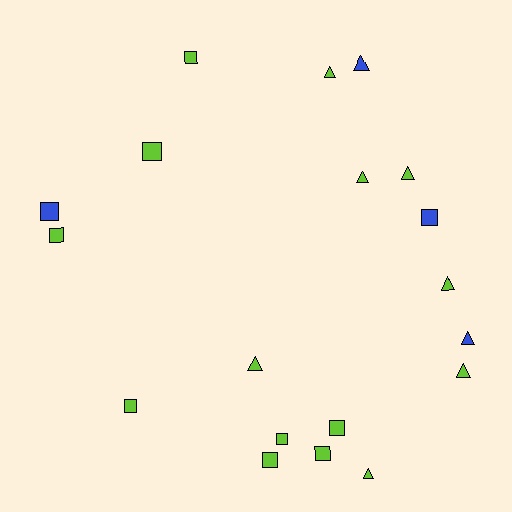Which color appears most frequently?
Lime, with 15 objects.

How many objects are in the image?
There are 19 objects.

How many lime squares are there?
There are 8 lime squares.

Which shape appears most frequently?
Square, with 10 objects.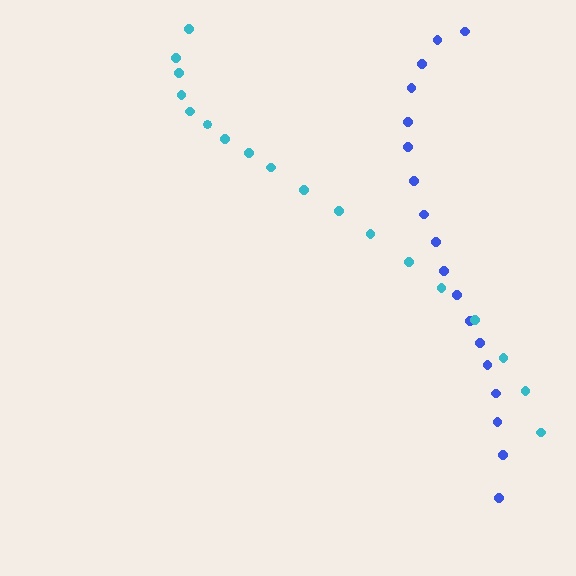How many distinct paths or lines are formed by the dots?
There are 2 distinct paths.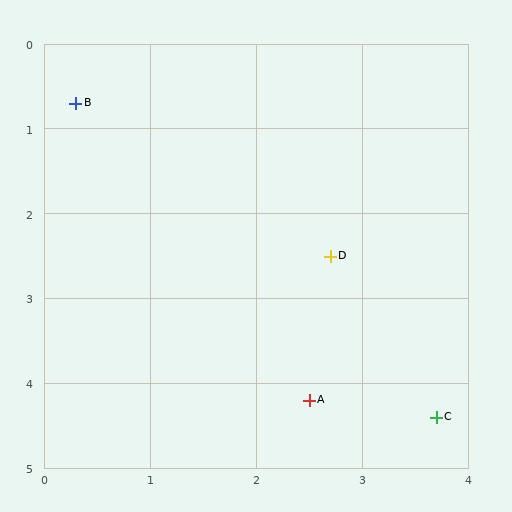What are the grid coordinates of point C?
Point C is at approximately (3.7, 4.4).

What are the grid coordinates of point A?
Point A is at approximately (2.5, 4.2).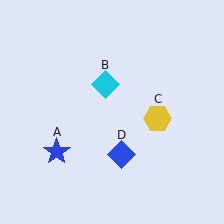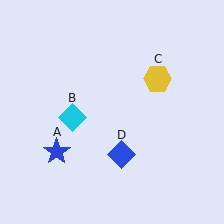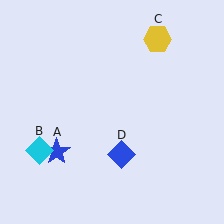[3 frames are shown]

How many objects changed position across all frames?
2 objects changed position: cyan diamond (object B), yellow hexagon (object C).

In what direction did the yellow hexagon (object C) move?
The yellow hexagon (object C) moved up.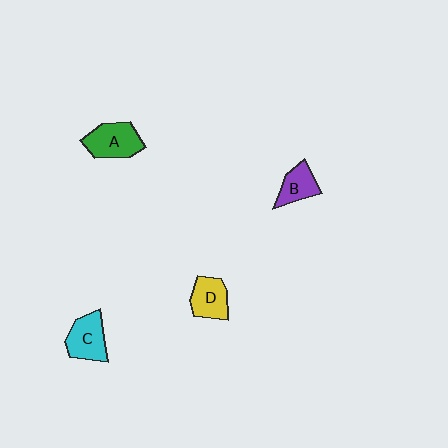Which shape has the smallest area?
Shape B (purple).